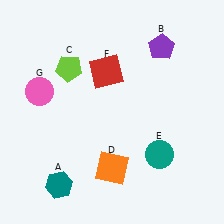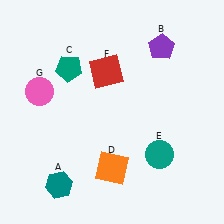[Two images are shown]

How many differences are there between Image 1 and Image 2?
There is 1 difference between the two images.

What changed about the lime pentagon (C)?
In Image 1, C is lime. In Image 2, it changed to teal.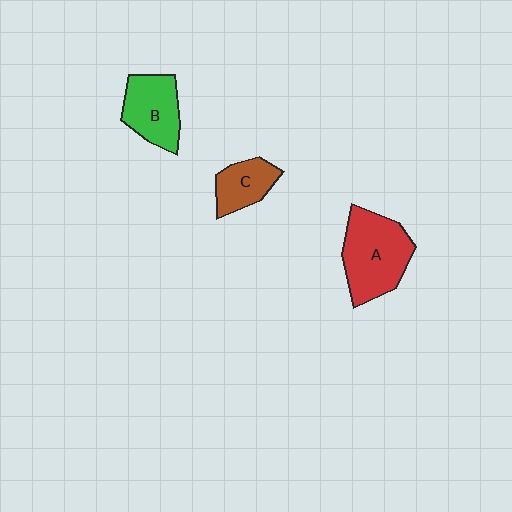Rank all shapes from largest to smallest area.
From largest to smallest: A (red), B (green), C (brown).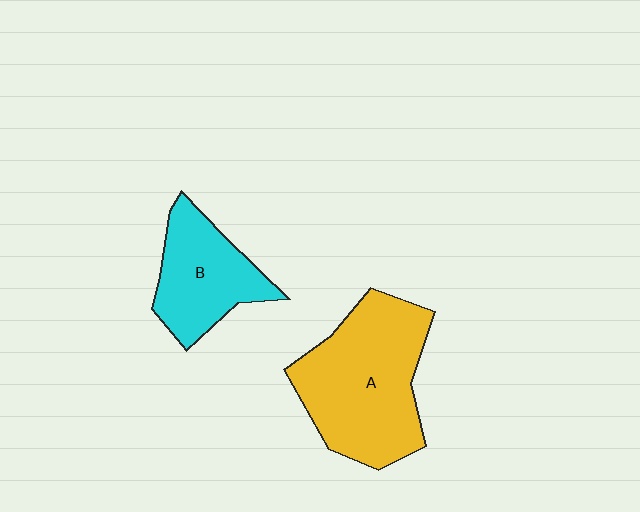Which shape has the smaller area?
Shape B (cyan).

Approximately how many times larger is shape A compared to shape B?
Approximately 1.7 times.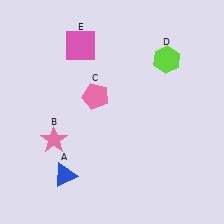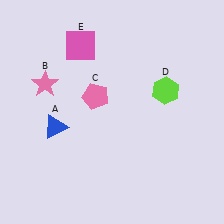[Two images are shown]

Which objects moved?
The objects that moved are: the blue triangle (A), the pink star (B), the lime hexagon (D).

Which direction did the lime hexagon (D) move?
The lime hexagon (D) moved down.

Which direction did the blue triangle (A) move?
The blue triangle (A) moved up.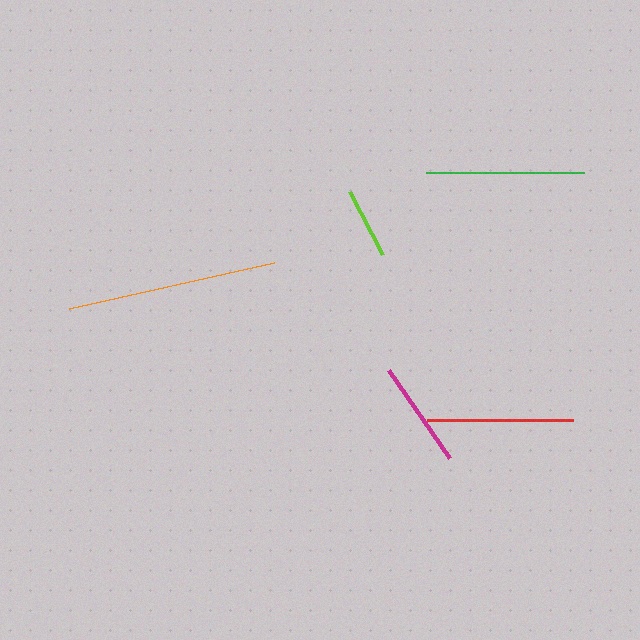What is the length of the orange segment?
The orange segment is approximately 211 pixels long.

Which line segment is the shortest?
The lime line is the shortest at approximately 71 pixels.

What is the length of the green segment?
The green segment is approximately 158 pixels long.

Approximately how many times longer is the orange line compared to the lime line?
The orange line is approximately 3.0 times the length of the lime line.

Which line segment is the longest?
The orange line is the longest at approximately 211 pixels.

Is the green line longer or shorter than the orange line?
The orange line is longer than the green line.